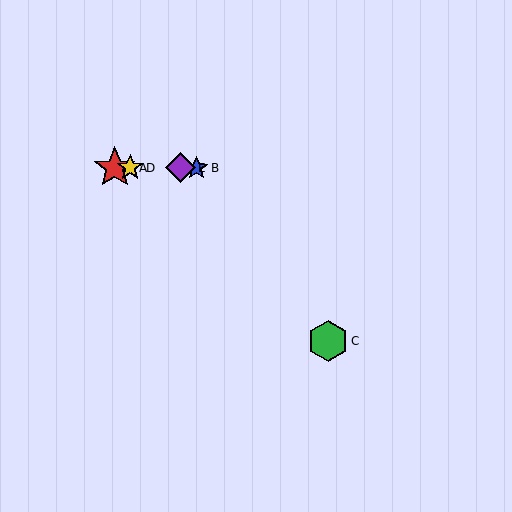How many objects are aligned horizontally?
4 objects (A, B, D, E) are aligned horizontally.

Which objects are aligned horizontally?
Objects A, B, D, E are aligned horizontally.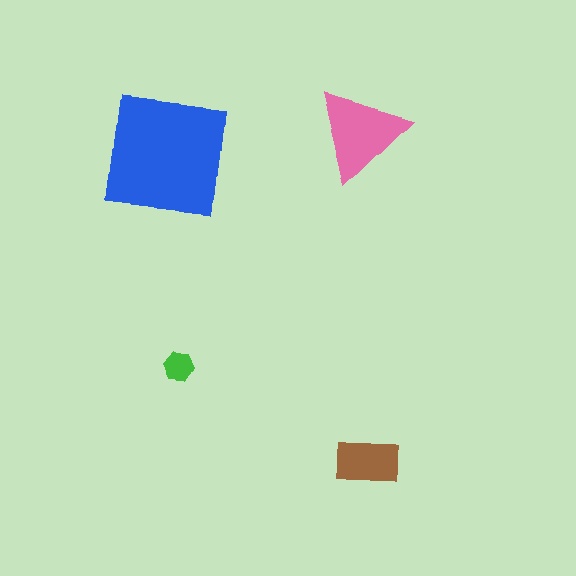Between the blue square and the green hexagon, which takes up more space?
The blue square.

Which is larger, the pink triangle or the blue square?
The blue square.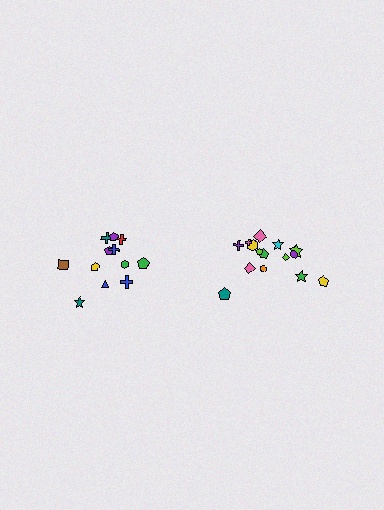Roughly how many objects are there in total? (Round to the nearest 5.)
Roughly 25 objects in total.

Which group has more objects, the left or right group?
The right group.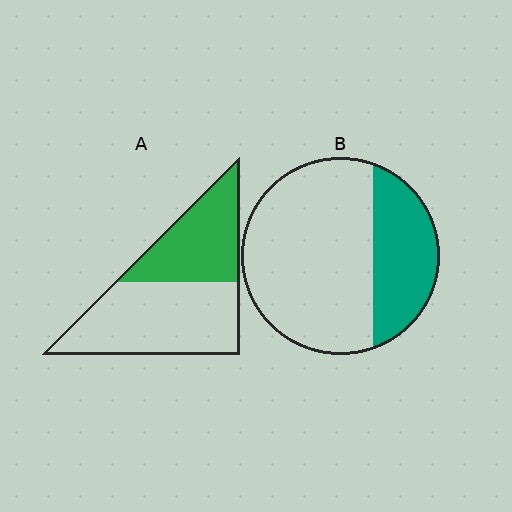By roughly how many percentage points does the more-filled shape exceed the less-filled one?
By roughly 10 percentage points (A over B).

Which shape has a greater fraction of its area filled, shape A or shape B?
Shape A.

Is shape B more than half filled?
No.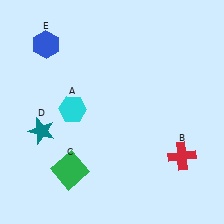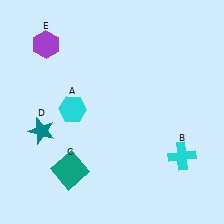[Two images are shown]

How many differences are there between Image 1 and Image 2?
There are 3 differences between the two images.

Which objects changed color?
B changed from red to cyan. C changed from green to teal. E changed from blue to purple.